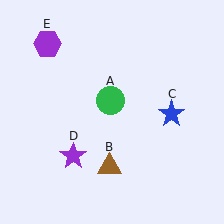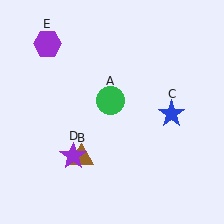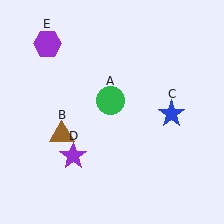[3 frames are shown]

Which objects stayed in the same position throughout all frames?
Green circle (object A) and blue star (object C) and purple star (object D) and purple hexagon (object E) remained stationary.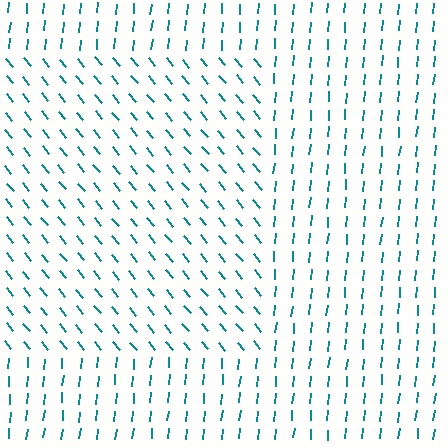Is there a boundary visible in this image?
Yes, there is a texture boundary formed by a change in line orientation.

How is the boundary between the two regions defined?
The boundary is defined purely by a change in line orientation (approximately 45 degrees difference). All lines are the same color and thickness.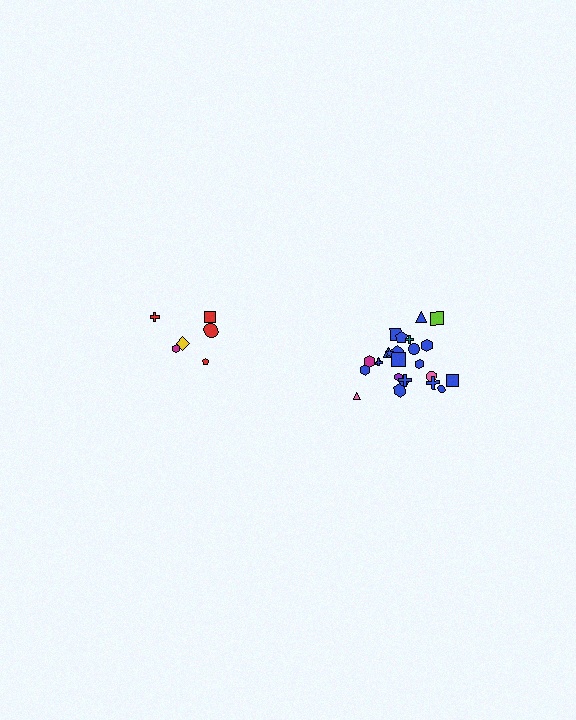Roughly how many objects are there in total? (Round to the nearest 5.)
Roughly 30 objects in total.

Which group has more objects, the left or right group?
The right group.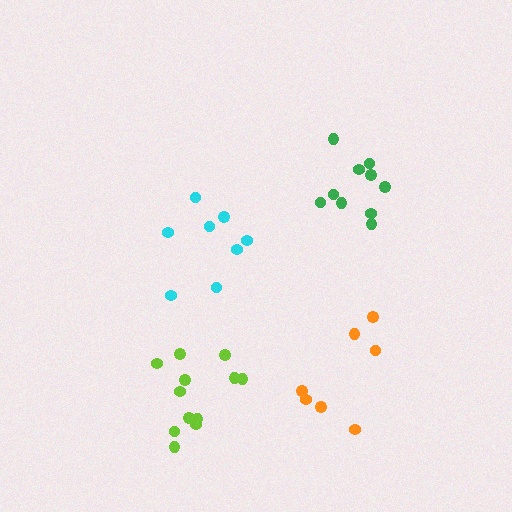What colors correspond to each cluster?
The clusters are colored: lime, green, orange, cyan.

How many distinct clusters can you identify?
There are 4 distinct clusters.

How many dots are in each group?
Group 1: 12 dots, Group 2: 10 dots, Group 3: 7 dots, Group 4: 8 dots (37 total).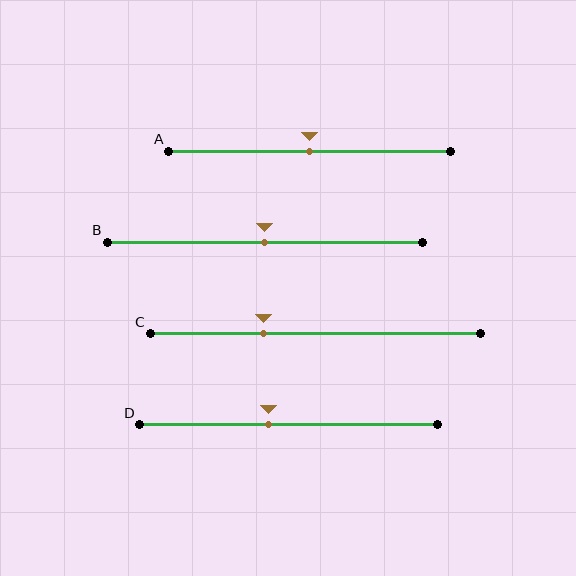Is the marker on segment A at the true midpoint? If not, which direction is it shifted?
Yes, the marker on segment A is at the true midpoint.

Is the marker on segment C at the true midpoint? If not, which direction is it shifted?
No, the marker on segment C is shifted to the left by about 16% of the segment length.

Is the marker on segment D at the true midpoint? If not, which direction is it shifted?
No, the marker on segment D is shifted to the left by about 7% of the segment length.